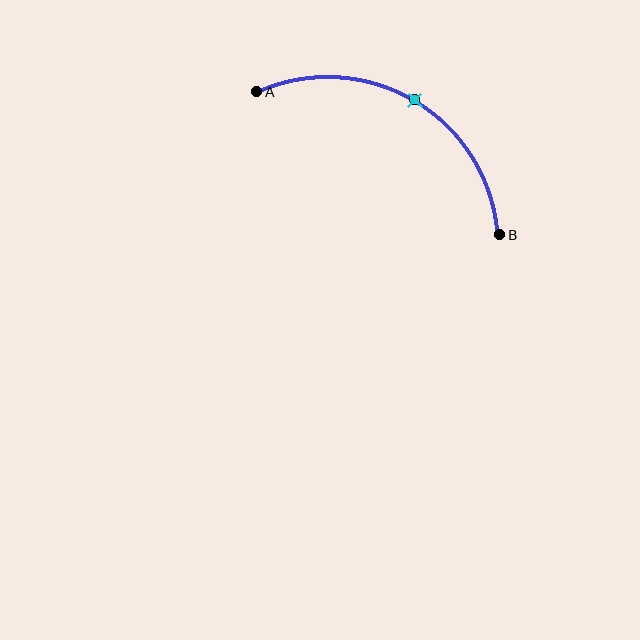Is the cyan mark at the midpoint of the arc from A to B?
Yes. The cyan mark lies on the arc at equal arc-length from both A and B — it is the arc midpoint.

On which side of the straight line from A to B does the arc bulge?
The arc bulges above the straight line connecting A and B.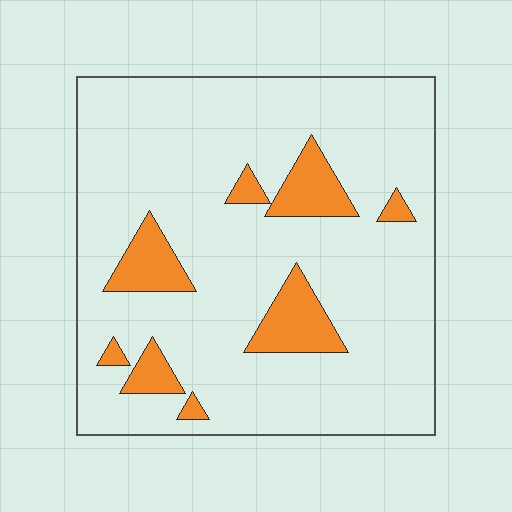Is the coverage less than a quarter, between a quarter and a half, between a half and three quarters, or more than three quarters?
Less than a quarter.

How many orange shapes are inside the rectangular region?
8.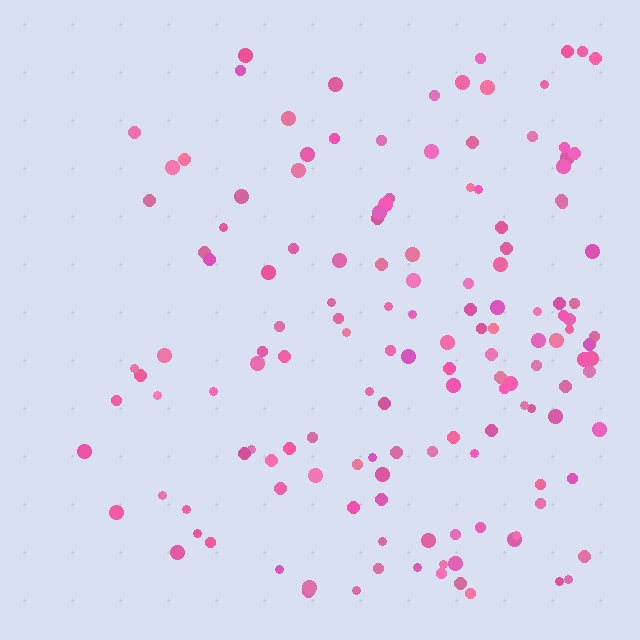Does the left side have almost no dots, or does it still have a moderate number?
Still a moderate number, just noticeably fewer than the right.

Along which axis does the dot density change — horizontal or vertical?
Horizontal.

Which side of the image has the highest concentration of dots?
The right.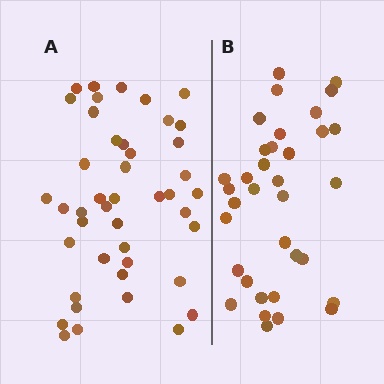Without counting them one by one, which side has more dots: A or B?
Region A (the left region) has more dots.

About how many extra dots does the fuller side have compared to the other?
Region A has roughly 8 or so more dots than region B.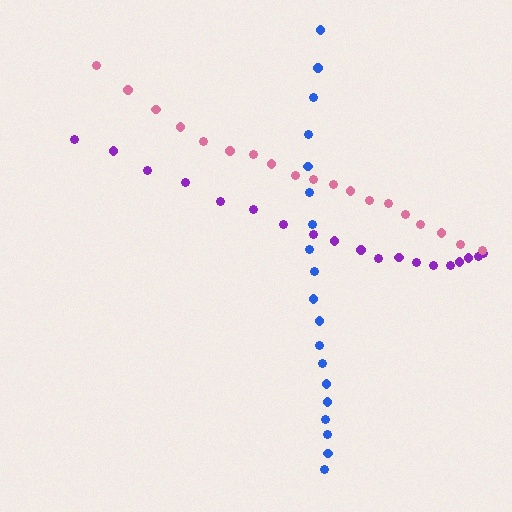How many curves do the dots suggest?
There are 3 distinct paths.